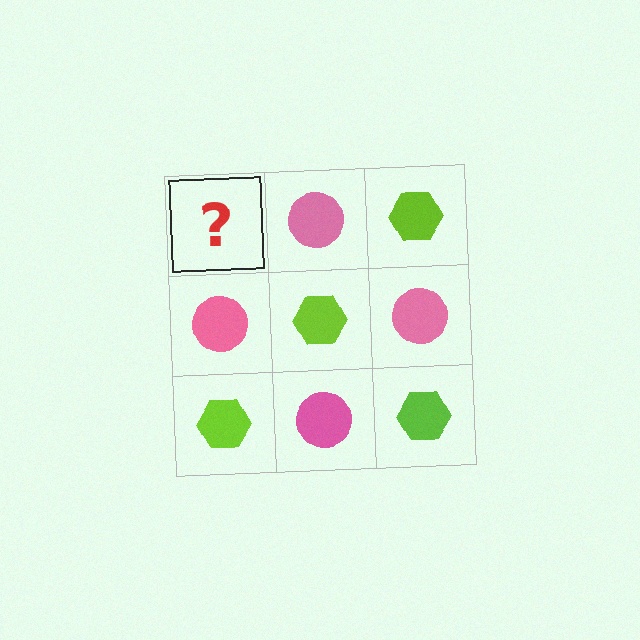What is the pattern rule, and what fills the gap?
The rule is that it alternates lime hexagon and pink circle in a checkerboard pattern. The gap should be filled with a lime hexagon.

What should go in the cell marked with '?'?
The missing cell should contain a lime hexagon.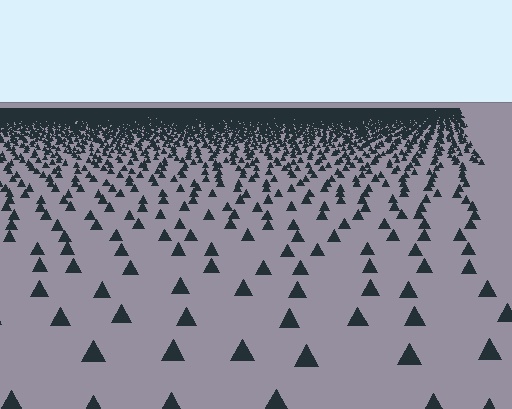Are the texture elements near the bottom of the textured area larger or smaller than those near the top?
Larger. Near the bottom, elements are closer to the viewer and appear at a bigger on-screen size.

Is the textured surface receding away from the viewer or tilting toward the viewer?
The surface is receding away from the viewer. Texture elements get smaller and denser toward the top.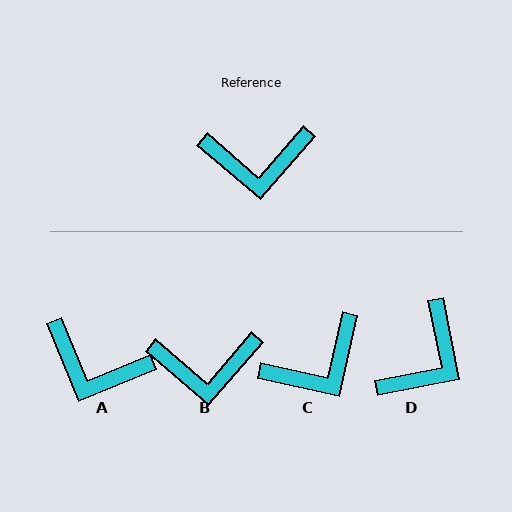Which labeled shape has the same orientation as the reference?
B.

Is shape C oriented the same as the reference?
No, it is off by about 28 degrees.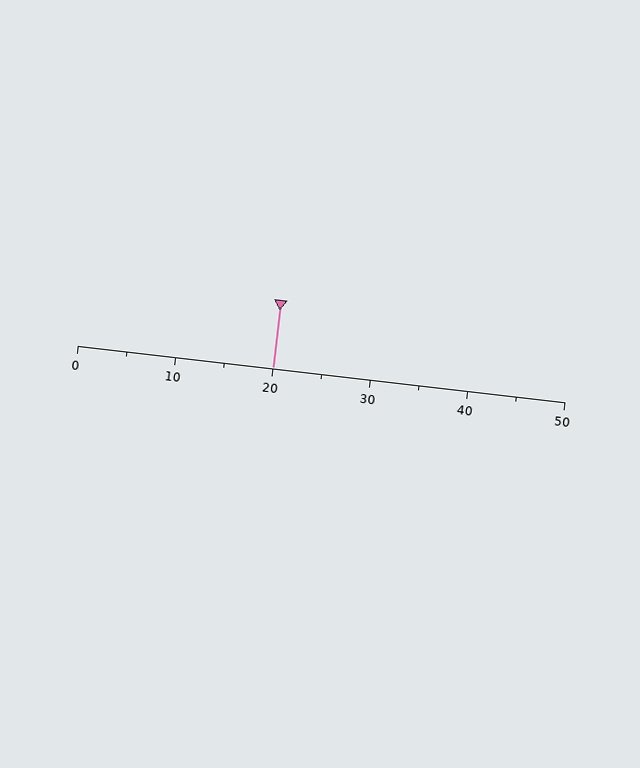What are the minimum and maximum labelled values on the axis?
The axis runs from 0 to 50.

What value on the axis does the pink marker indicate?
The marker indicates approximately 20.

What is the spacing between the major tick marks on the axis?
The major ticks are spaced 10 apart.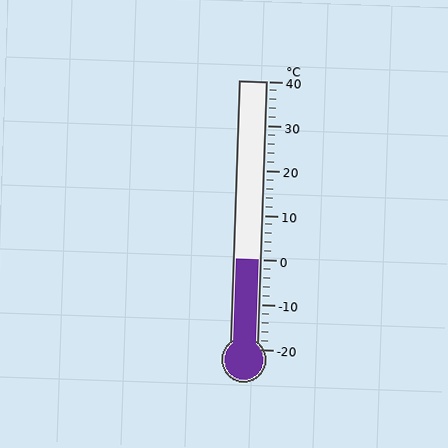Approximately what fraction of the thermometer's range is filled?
The thermometer is filled to approximately 35% of its range.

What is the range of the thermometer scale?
The thermometer scale ranges from -20°C to 40°C.